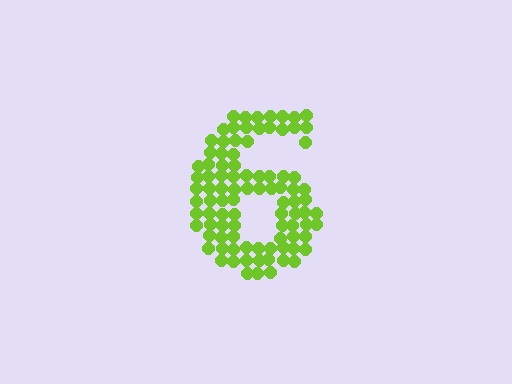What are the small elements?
The small elements are circles.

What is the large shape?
The large shape is the digit 6.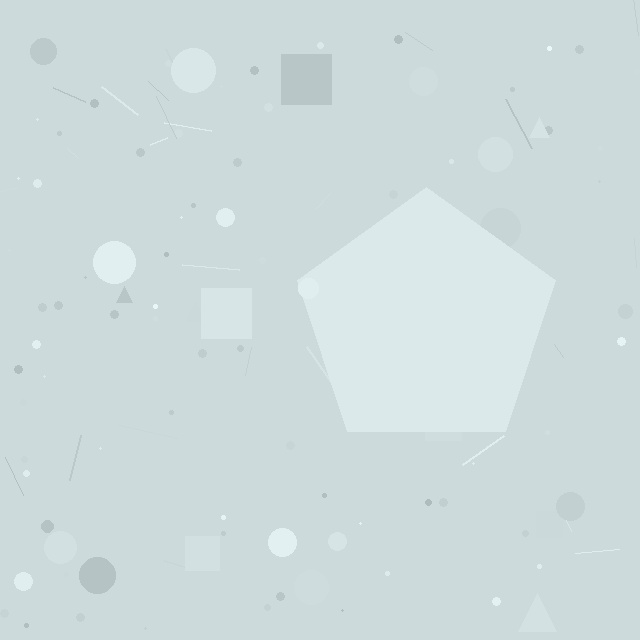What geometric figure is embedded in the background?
A pentagon is embedded in the background.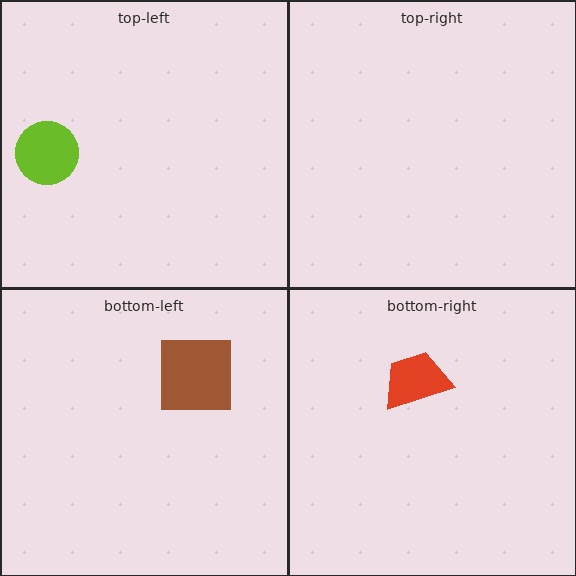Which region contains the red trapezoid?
The bottom-right region.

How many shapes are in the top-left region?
1.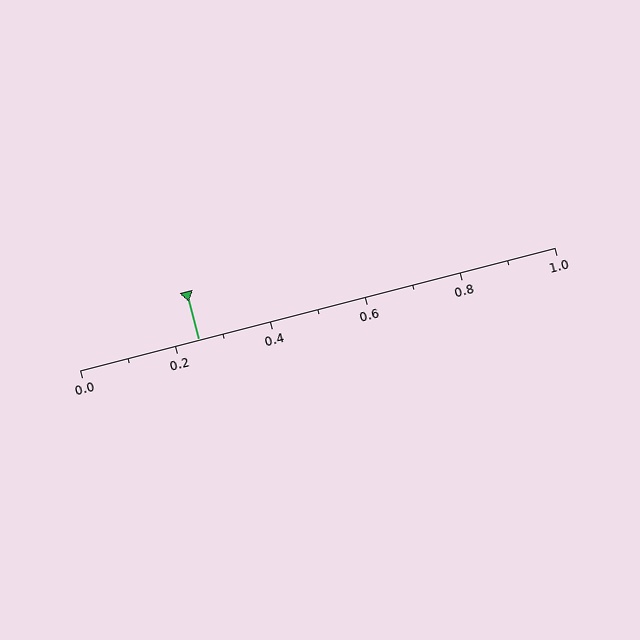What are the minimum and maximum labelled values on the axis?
The axis runs from 0.0 to 1.0.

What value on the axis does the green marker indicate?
The marker indicates approximately 0.25.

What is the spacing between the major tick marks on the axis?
The major ticks are spaced 0.2 apart.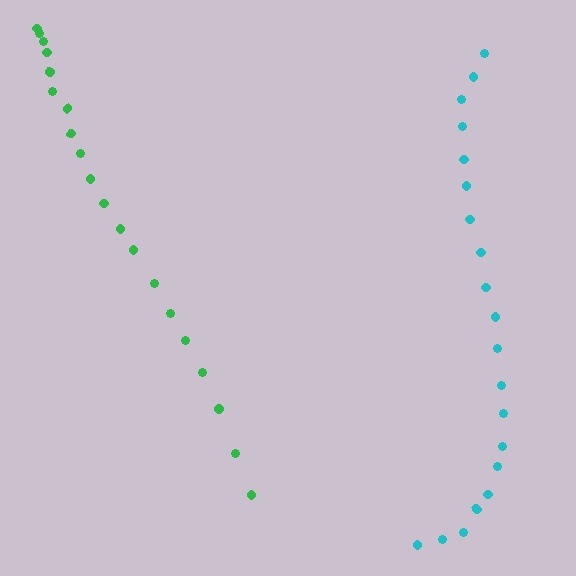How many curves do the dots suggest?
There are 2 distinct paths.